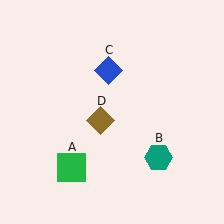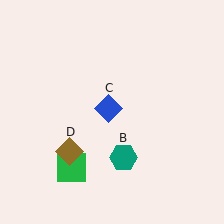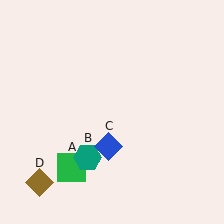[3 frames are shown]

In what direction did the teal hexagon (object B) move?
The teal hexagon (object B) moved left.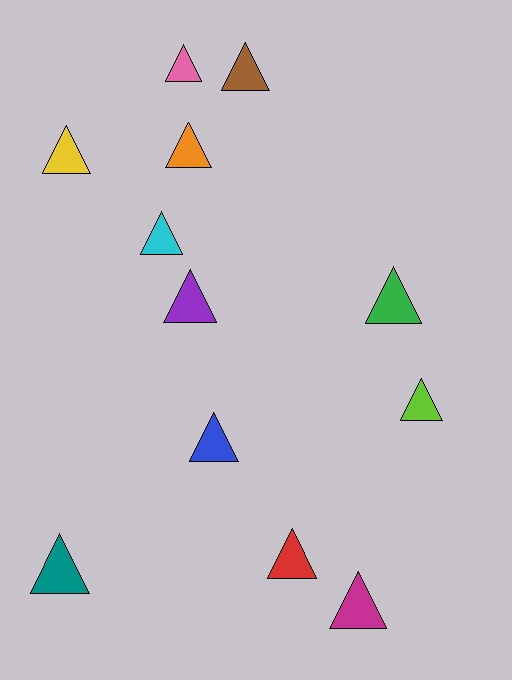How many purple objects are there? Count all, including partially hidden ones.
There is 1 purple object.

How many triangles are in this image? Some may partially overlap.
There are 12 triangles.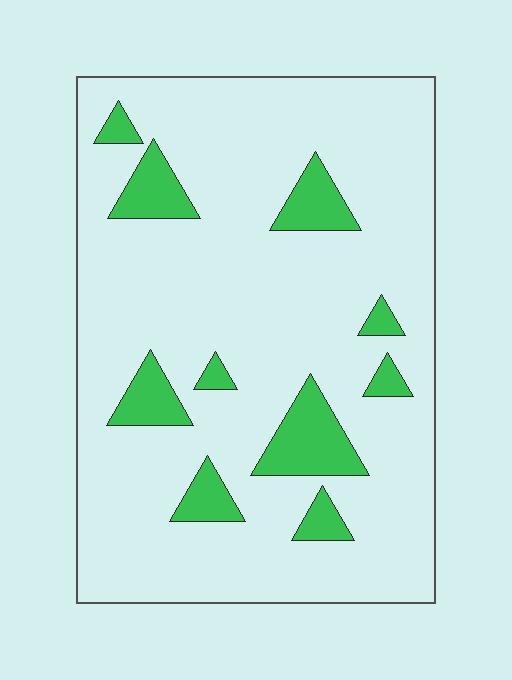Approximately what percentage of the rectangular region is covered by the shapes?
Approximately 15%.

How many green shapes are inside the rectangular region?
10.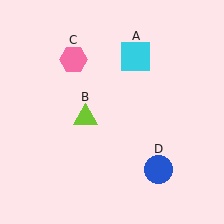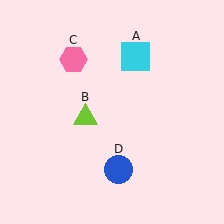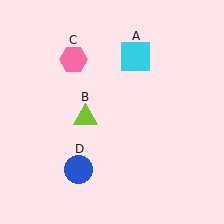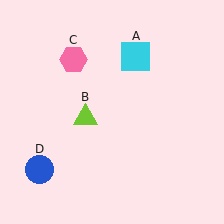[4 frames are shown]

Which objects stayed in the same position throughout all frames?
Cyan square (object A) and lime triangle (object B) and pink hexagon (object C) remained stationary.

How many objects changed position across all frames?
1 object changed position: blue circle (object D).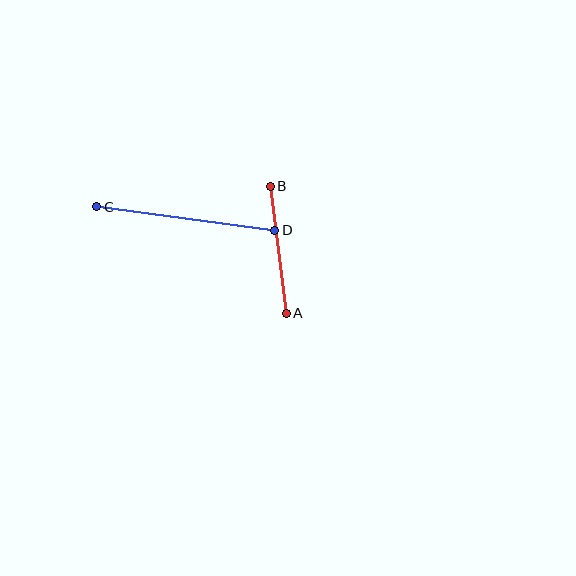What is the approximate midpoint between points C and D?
The midpoint is at approximately (186, 218) pixels.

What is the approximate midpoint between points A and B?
The midpoint is at approximately (278, 250) pixels.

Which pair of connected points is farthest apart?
Points C and D are farthest apart.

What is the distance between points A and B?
The distance is approximately 128 pixels.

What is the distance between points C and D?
The distance is approximately 179 pixels.